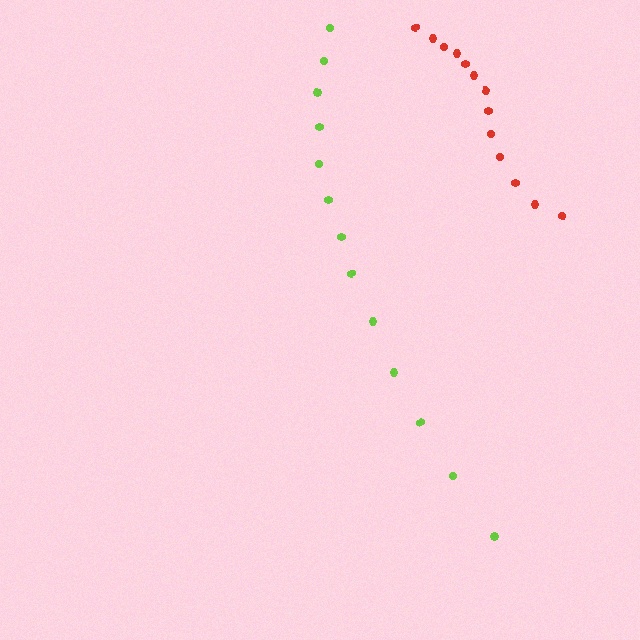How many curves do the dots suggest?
There are 2 distinct paths.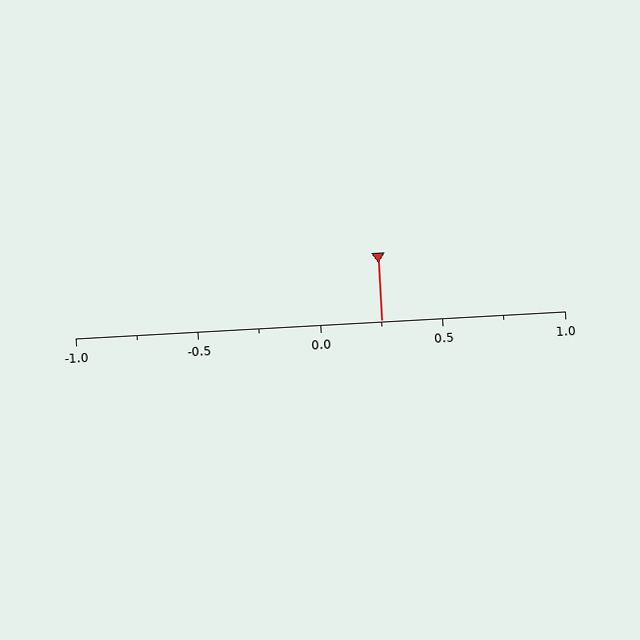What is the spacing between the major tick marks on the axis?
The major ticks are spaced 0.5 apart.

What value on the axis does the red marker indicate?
The marker indicates approximately 0.25.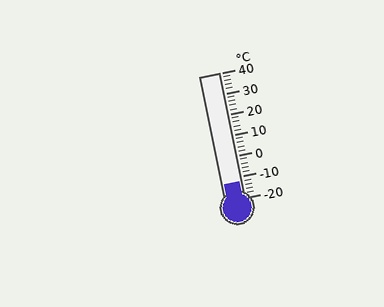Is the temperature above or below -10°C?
The temperature is below -10°C.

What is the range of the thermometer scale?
The thermometer scale ranges from -20°C to 40°C.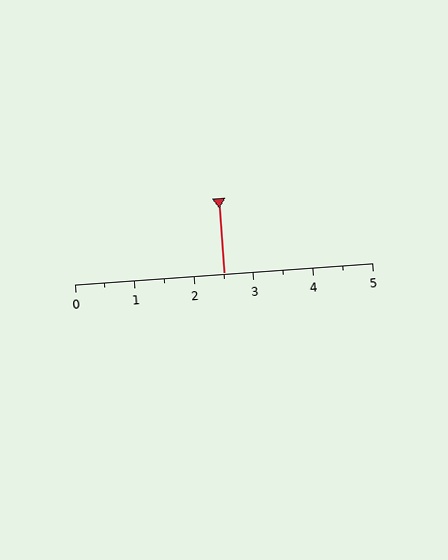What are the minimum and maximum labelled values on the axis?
The axis runs from 0 to 5.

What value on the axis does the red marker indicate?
The marker indicates approximately 2.5.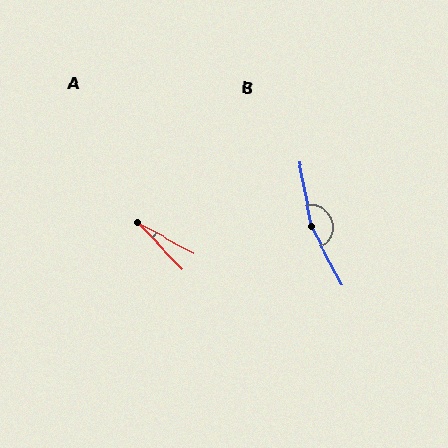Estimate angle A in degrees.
Approximately 17 degrees.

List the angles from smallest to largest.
A (17°), B (163°).